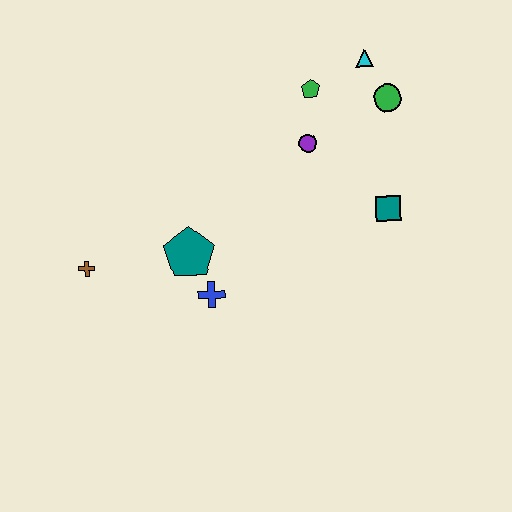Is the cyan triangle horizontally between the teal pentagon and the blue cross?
No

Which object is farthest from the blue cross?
The cyan triangle is farthest from the blue cross.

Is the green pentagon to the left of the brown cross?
No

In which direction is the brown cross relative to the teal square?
The brown cross is to the left of the teal square.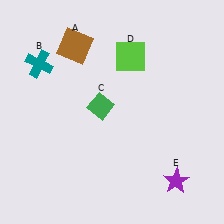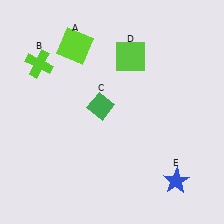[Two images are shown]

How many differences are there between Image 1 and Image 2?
There are 3 differences between the two images.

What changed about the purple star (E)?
In Image 1, E is purple. In Image 2, it changed to blue.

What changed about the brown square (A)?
In Image 1, A is brown. In Image 2, it changed to lime.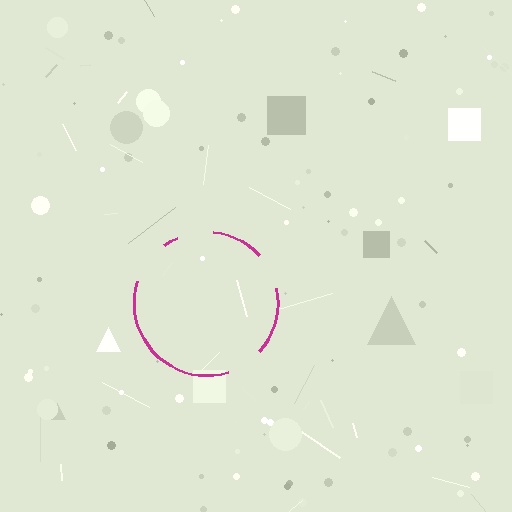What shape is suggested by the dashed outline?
The dashed outline suggests a circle.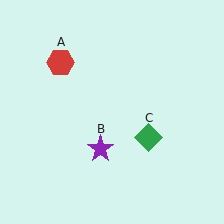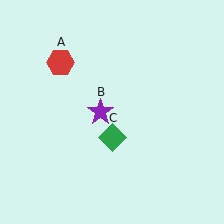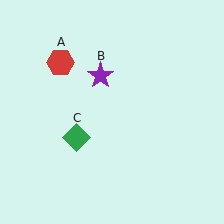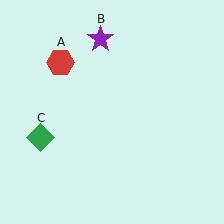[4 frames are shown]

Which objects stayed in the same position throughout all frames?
Red hexagon (object A) remained stationary.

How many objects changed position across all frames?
2 objects changed position: purple star (object B), green diamond (object C).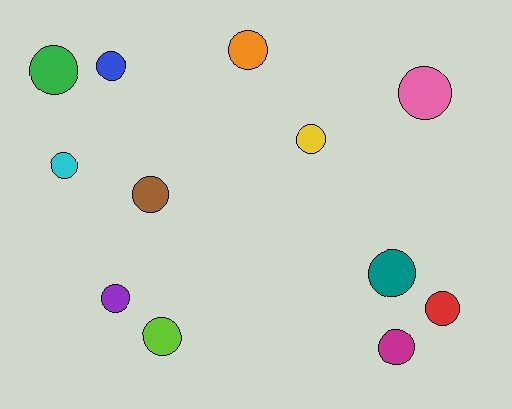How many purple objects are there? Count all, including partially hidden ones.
There is 1 purple object.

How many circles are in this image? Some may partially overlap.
There are 12 circles.